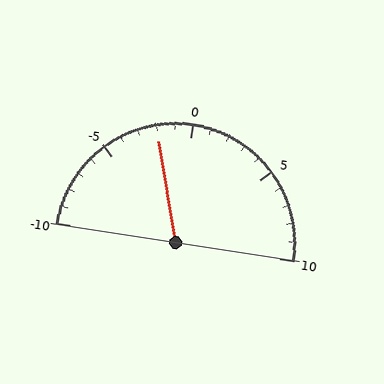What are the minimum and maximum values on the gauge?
The gauge ranges from -10 to 10.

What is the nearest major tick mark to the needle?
The nearest major tick mark is 0.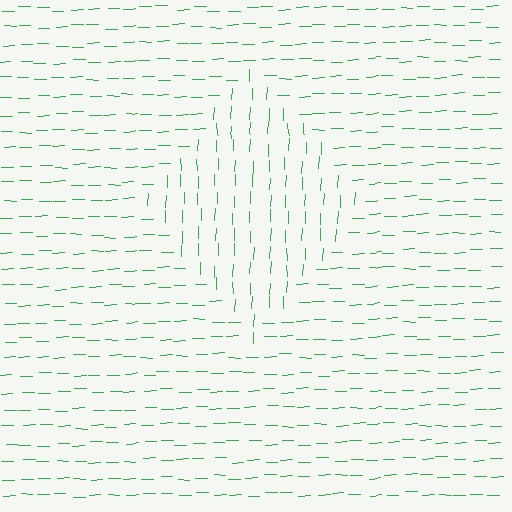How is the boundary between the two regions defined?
The boundary is defined purely by a change in line orientation (approximately 87 degrees difference). All lines are the same color and thickness.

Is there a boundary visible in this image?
Yes, there is a texture boundary formed by a change in line orientation.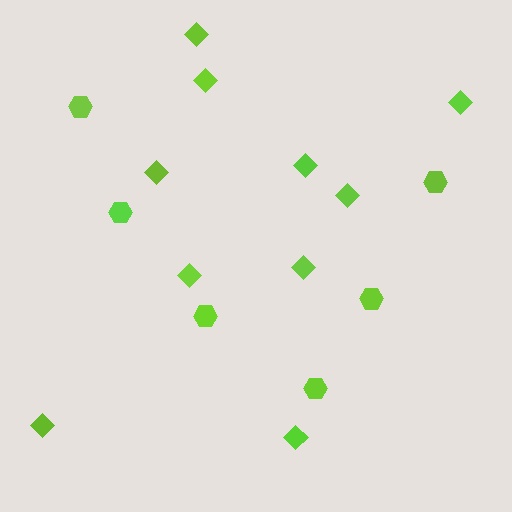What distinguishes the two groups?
There are 2 groups: one group of hexagons (6) and one group of diamonds (10).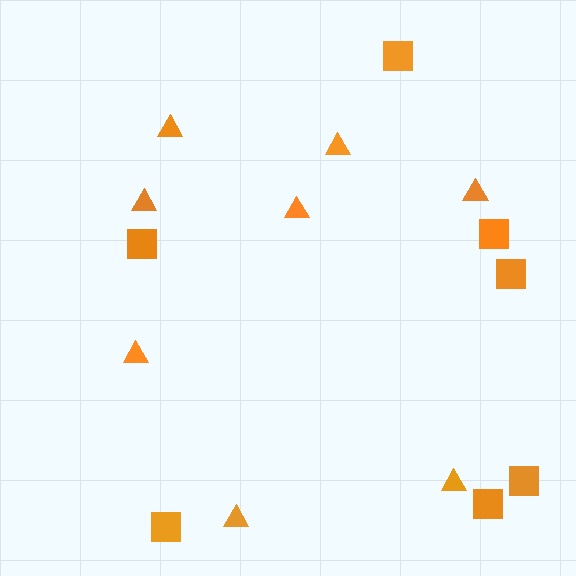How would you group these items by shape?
There are 2 groups: one group of squares (7) and one group of triangles (8).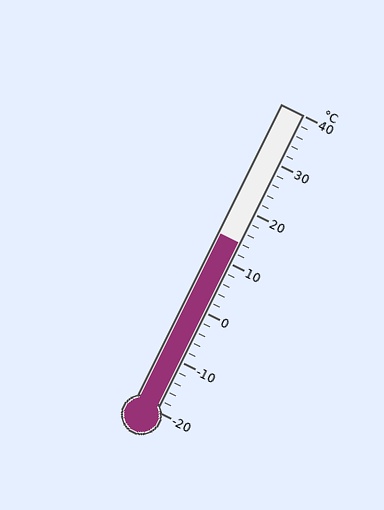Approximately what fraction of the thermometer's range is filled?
The thermometer is filled to approximately 55% of its range.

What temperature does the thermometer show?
The thermometer shows approximately 14°C.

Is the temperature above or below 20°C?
The temperature is below 20°C.